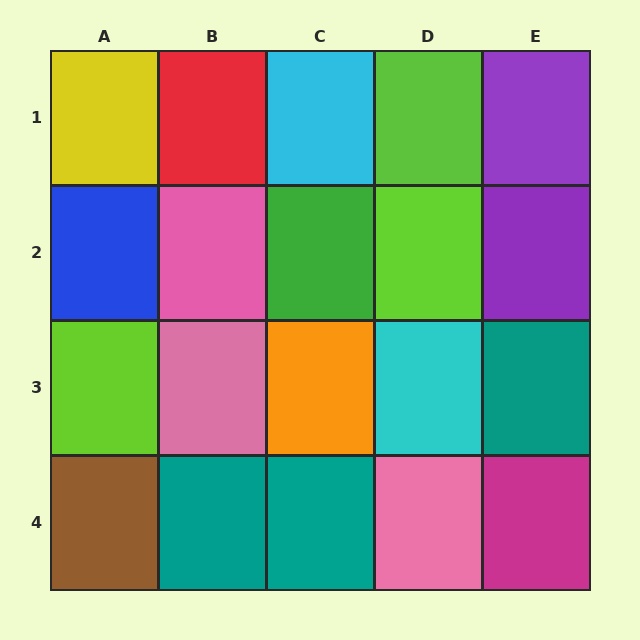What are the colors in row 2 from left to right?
Blue, pink, green, lime, purple.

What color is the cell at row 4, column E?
Magenta.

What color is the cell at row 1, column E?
Purple.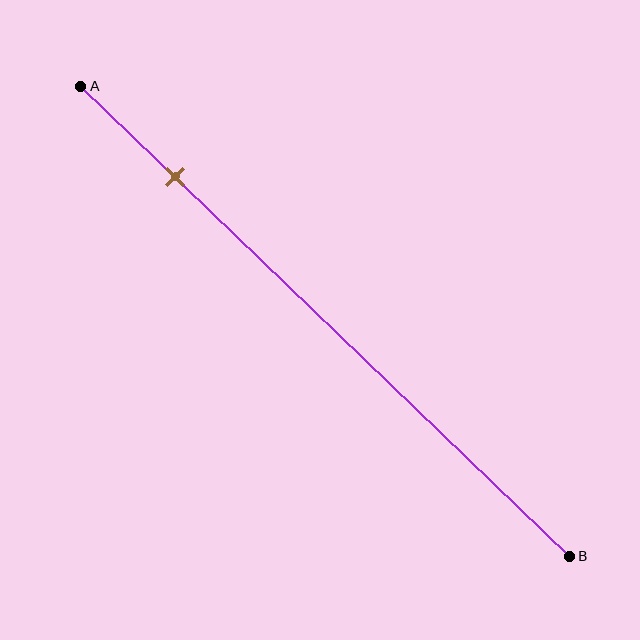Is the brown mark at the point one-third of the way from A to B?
No, the mark is at about 20% from A, not at the 33% one-third point.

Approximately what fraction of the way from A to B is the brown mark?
The brown mark is approximately 20% of the way from A to B.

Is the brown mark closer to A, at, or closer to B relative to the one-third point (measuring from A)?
The brown mark is closer to point A than the one-third point of segment AB.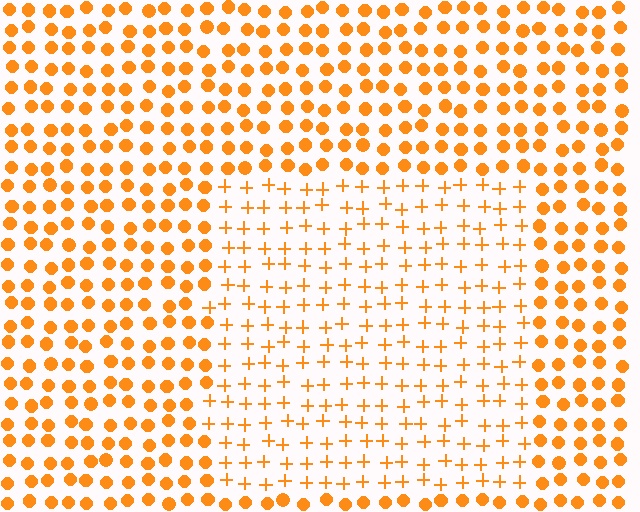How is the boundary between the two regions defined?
The boundary is defined by a change in element shape: plus signs inside vs. circles outside. All elements share the same color and spacing.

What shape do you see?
I see a rectangle.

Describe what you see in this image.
The image is filled with small orange elements arranged in a uniform grid. A rectangle-shaped region contains plus signs, while the surrounding area contains circles. The boundary is defined purely by the change in element shape.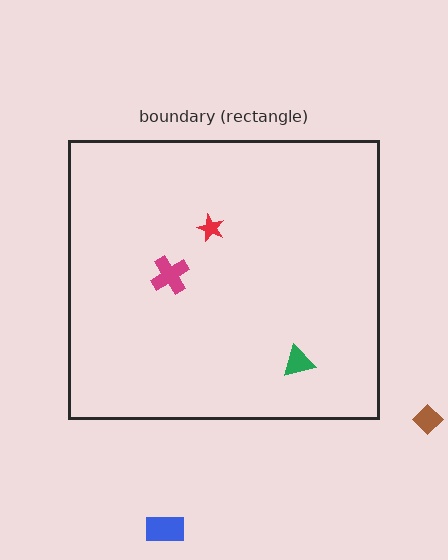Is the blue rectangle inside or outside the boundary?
Outside.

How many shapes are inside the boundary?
3 inside, 2 outside.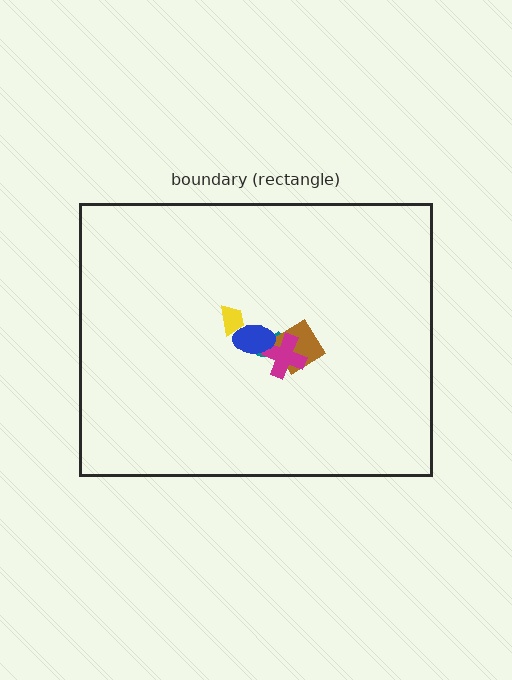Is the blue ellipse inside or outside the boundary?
Inside.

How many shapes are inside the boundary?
5 inside, 0 outside.